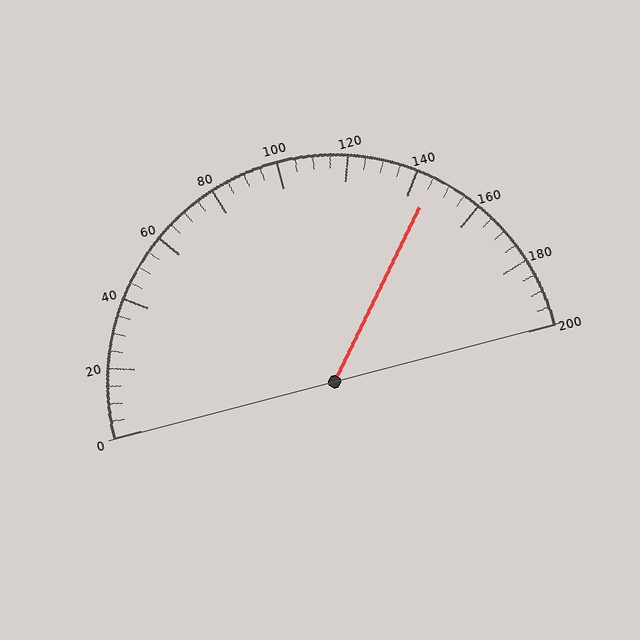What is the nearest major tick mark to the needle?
The nearest major tick mark is 140.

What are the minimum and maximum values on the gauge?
The gauge ranges from 0 to 200.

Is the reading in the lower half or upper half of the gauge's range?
The reading is in the upper half of the range (0 to 200).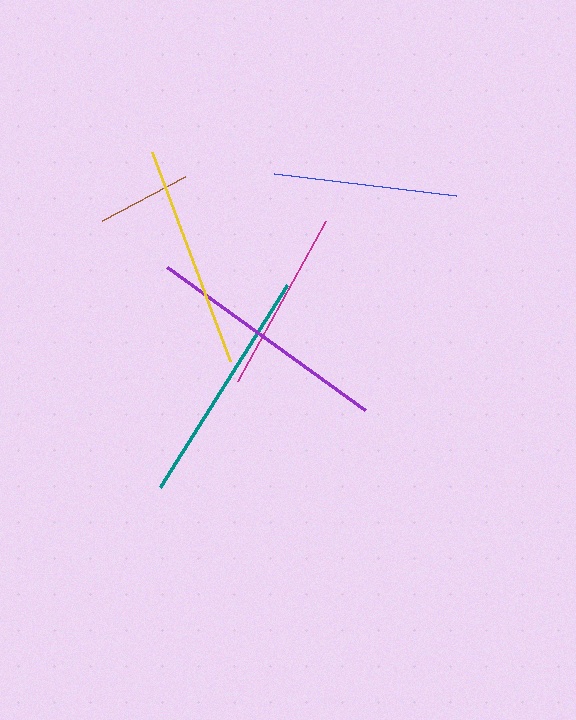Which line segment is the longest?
The purple line is the longest at approximately 245 pixels.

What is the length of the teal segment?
The teal segment is approximately 239 pixels long.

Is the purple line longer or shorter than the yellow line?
The purple line is longer than the yellow line.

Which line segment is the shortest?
The brown line is the shortest at approximately 95 pixels.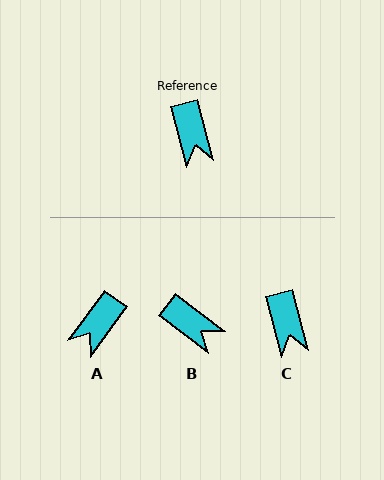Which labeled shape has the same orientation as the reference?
C.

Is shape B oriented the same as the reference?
No, it is off by about 38 degrees.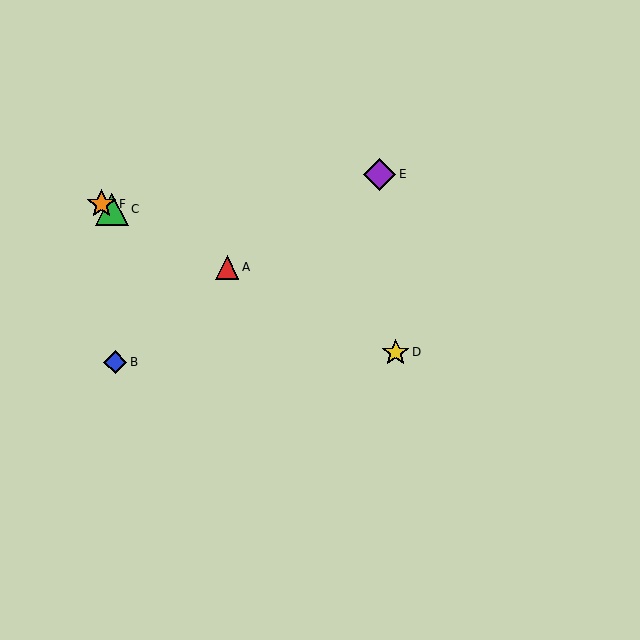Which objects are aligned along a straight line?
Objects A, C, D, F are aligned along a straight line.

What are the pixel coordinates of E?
Object E is at (380, 174).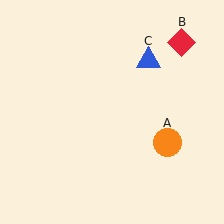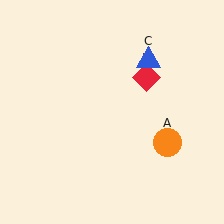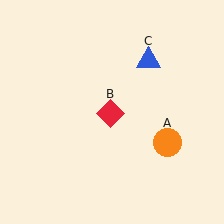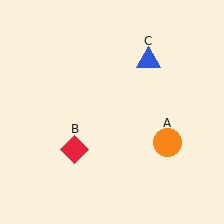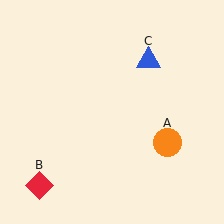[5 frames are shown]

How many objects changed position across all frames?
1 object changed position: red diamond (object B).